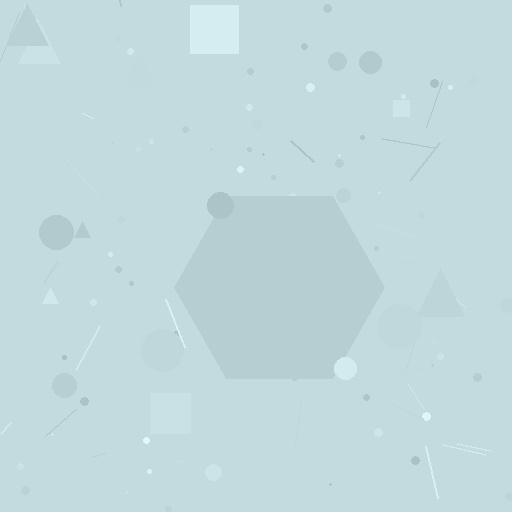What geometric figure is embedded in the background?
A hexagon is embedded in the background.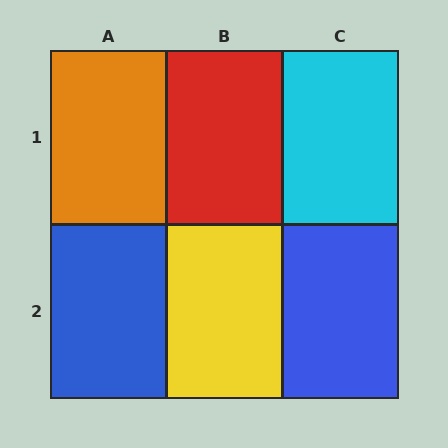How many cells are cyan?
1 cell is cyan.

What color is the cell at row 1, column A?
Orange.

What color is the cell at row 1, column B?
Red.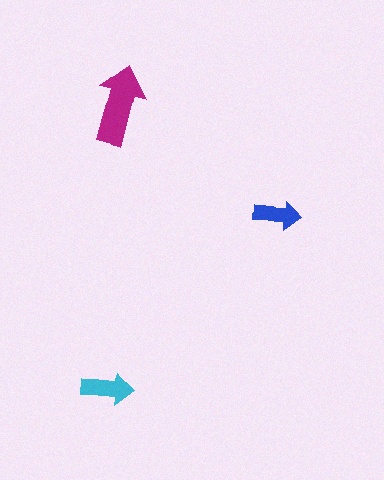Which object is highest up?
The magenta arrow is topmost.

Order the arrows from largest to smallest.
the magenta one, the cyan one, the blue one.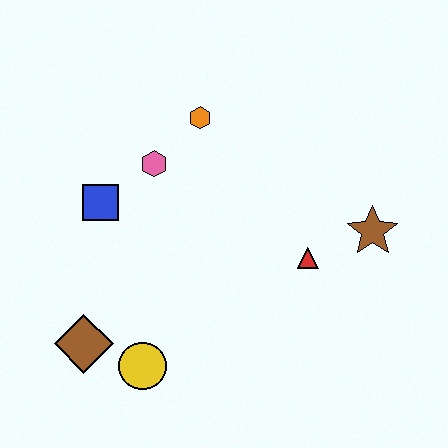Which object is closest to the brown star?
The red triangle is closest to the brown star.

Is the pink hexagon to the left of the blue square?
No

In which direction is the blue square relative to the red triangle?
The blue square is to the left of the red triangle.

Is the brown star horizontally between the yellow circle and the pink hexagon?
No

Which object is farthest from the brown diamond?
The brown star is farthest from the brown diamond.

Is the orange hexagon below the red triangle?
No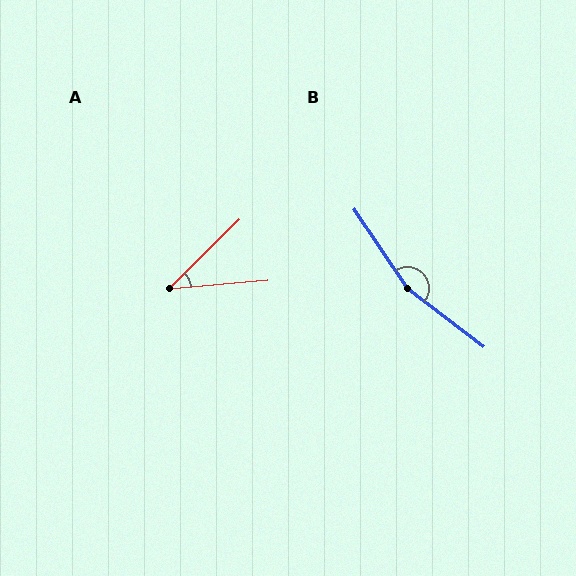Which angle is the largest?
B, at approximately 162 degrees.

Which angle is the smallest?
A, at approximately 40 degrees.